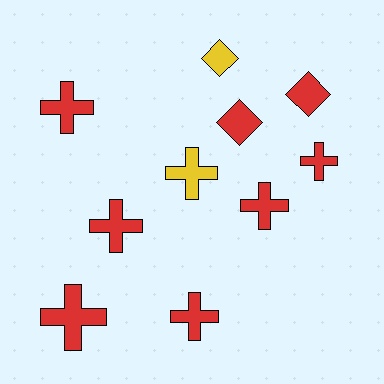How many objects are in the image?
There are 10 objects.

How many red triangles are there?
There are no red triangles.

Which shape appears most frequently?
Cross, with 7 objects.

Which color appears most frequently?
Red, with 8 objects.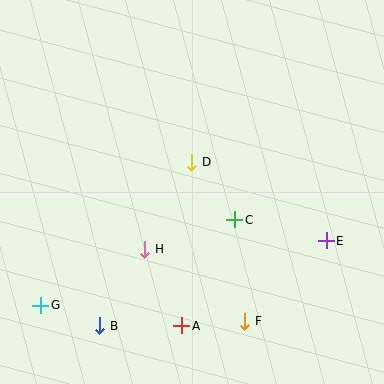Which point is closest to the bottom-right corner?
Point F is closest to the bottom-right corner.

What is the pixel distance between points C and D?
The distance between C and D is 72 pixels.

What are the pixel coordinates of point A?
Point A is at (182, 326).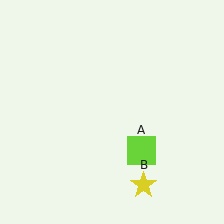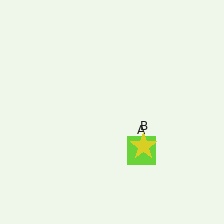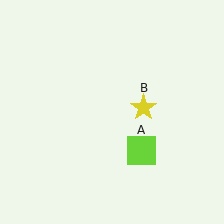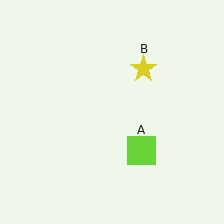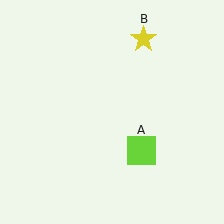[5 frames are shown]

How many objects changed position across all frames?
1 object changed position: yellow star (object B).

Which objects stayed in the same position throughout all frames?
Lime square (object A) remained stationary.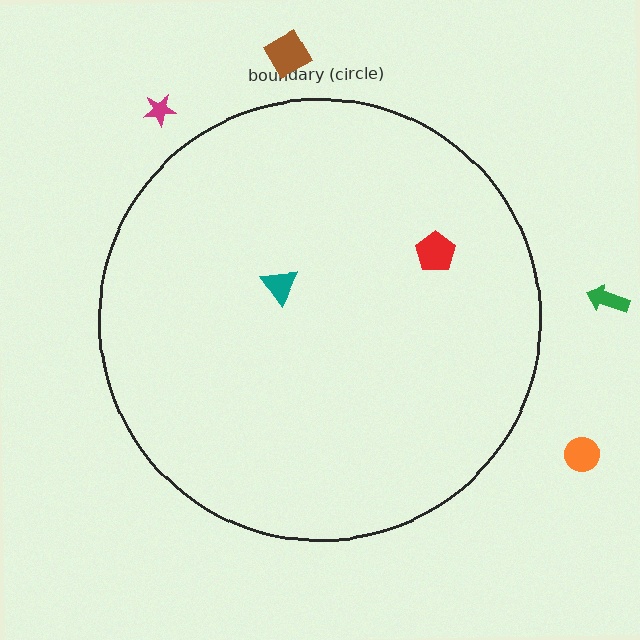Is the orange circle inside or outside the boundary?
Outside.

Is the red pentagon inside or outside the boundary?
Inside.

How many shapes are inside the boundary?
2 inside, 4 outside.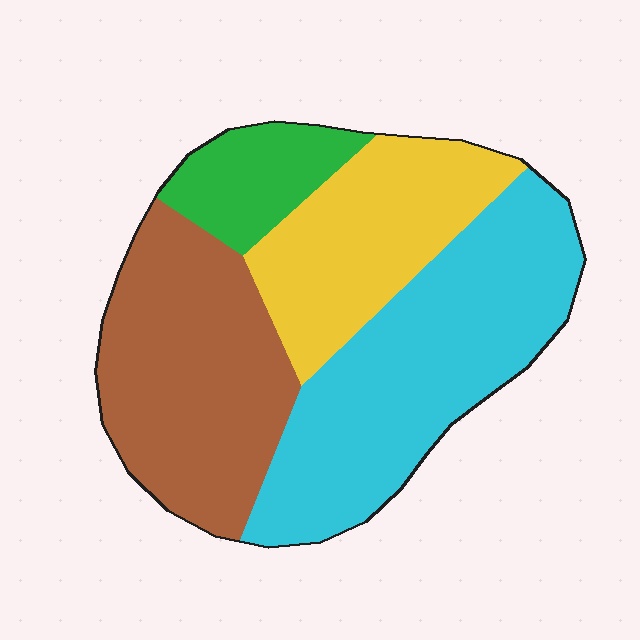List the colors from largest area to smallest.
From largest to smallest: cyan, brown, yellow, green.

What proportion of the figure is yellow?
Yellow covers around 20% of the figure.